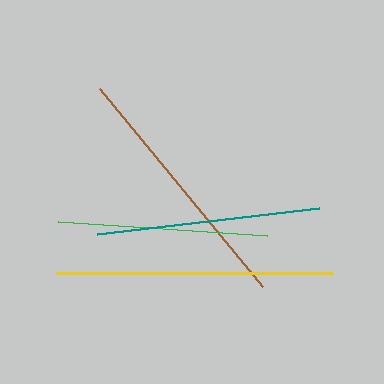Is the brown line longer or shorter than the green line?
The brown line is longer than the green line.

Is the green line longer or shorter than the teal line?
The teal line is longer than the green line.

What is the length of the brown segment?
The brown segment is approximately 257 pixels long.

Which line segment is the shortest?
The green line is the shortest at approximately 210 pixels.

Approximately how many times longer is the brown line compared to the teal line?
The brown line is approximately 1.2 times the length of the teal line.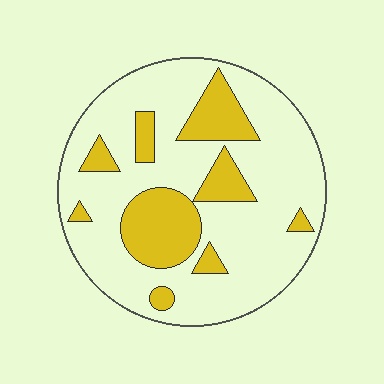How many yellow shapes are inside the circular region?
9.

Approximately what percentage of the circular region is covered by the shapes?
Approximately 25%.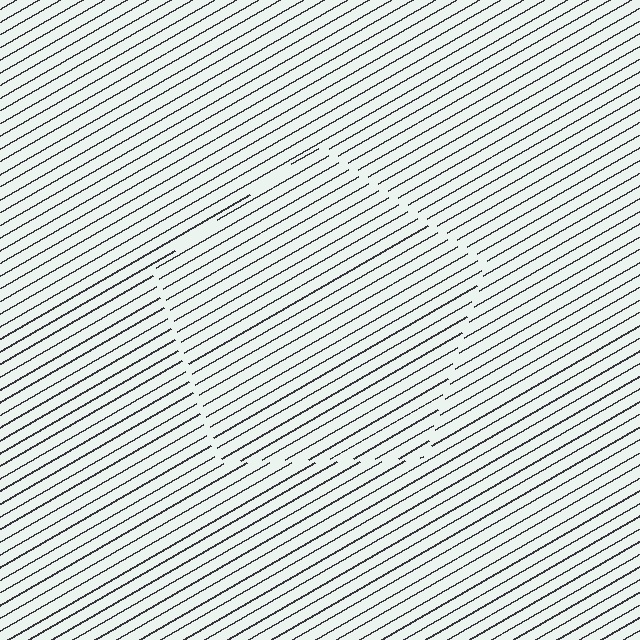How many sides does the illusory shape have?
5 sides — the line-ends trace a pentagon.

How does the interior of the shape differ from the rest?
The interior of the shape contains the same grating, shifted by half a period — the contour is defined by the phase discontinuity where line-ends from the inner and outer gratings abut.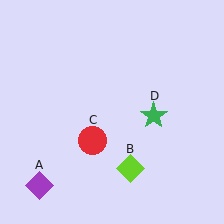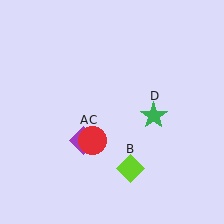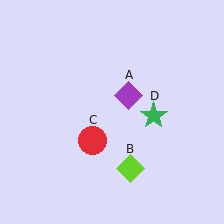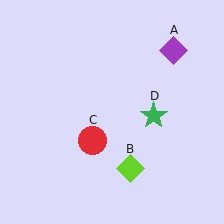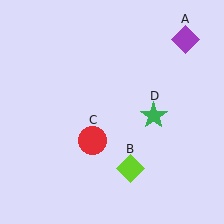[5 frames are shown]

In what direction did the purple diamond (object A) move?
The purple diamond (object A) moved up and to the right.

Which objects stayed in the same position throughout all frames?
Lime diamond (object B) and red circle (object C) and green star (object D) remained stationary.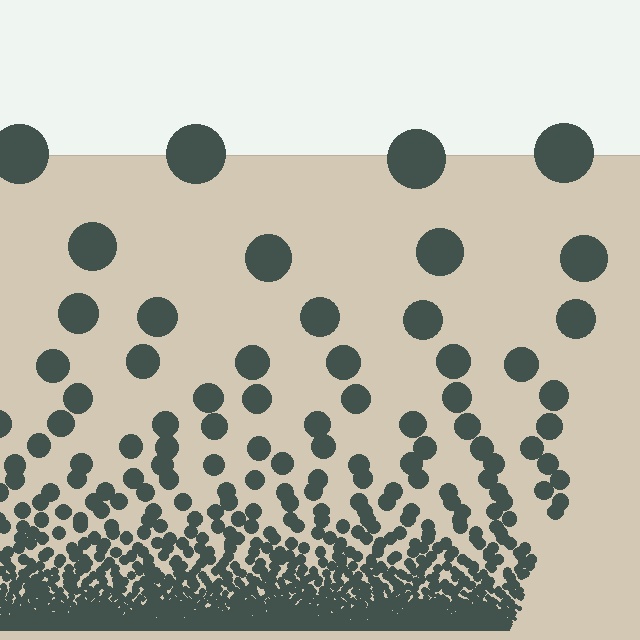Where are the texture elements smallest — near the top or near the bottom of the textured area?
Near the bottom.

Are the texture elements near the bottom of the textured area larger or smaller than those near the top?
Smaller. The gradient is inverted — elements near the bottom are smaller and denser.